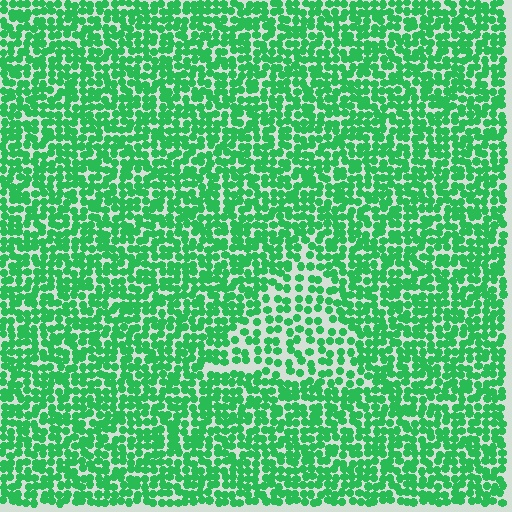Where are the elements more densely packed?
The elements are more densely packed outside the triangle boundary.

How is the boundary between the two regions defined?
The boundary is defined by a change in element density (approximately 1.8x ratio). All elements are the same color, size, and shape.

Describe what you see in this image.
The image contains small green elements arranged at two different densities. A triangle-shaped region is visible where the elements are less densely packed than the surrounding area.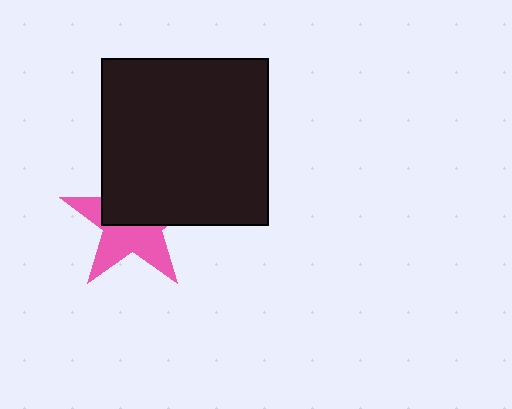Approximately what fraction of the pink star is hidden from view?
Roughly 49% of the pink star is hidden behind the black square.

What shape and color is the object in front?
The object in front is a black square.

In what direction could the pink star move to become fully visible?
The pink star could move down. That would shift it out from behind the black square entirely.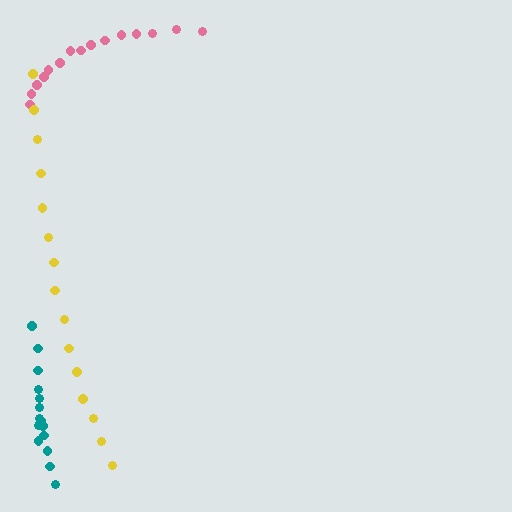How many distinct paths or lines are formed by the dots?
There are 3 distinct paths.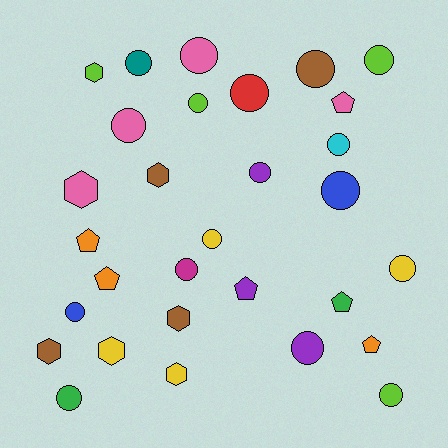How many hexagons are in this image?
There are 7 hexagons.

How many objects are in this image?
There are 30 objects.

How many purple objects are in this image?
There are 3 purple objects.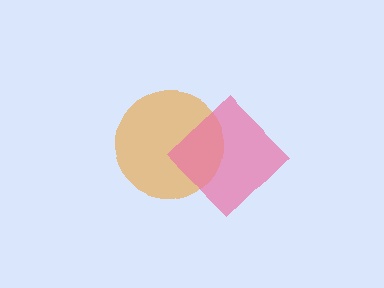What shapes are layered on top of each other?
The layered shapes are: an orange circle, a pink diamond.